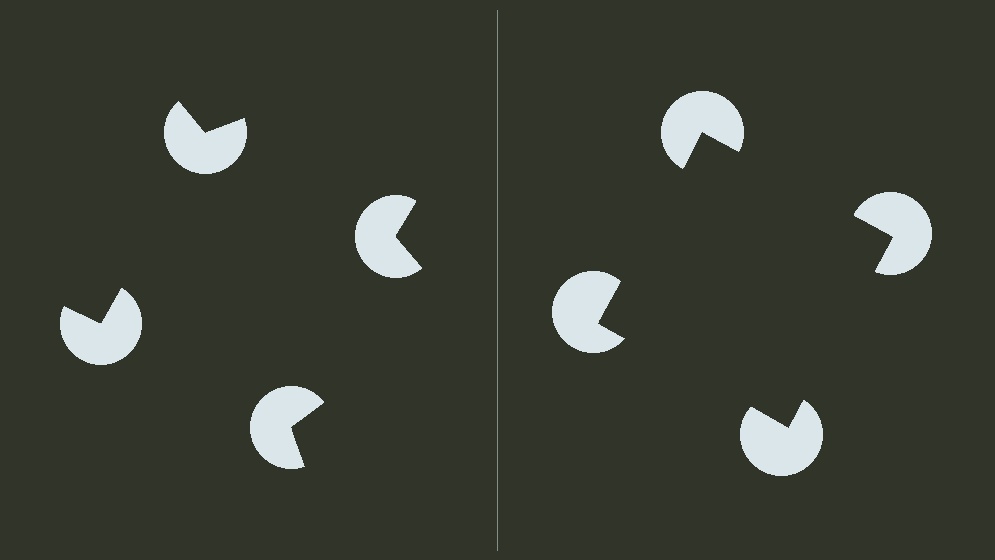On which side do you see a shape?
An illusory square appears on the right side. On the left side the wedge cuts are rotated, so no coherent shape forms.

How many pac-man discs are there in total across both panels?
8 — 4 on each side.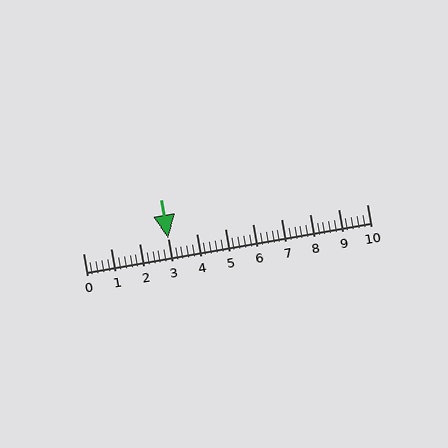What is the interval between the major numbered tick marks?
The major tick marks are spaced 1 units apart.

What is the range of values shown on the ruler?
The ruler shows values from 0 to 10.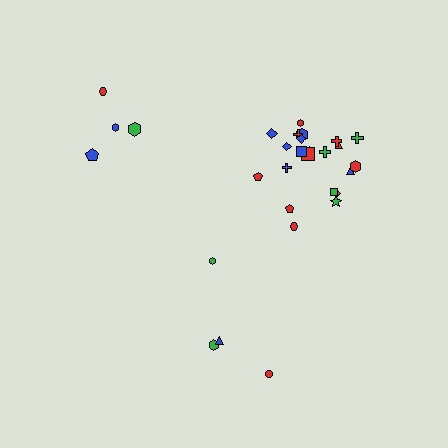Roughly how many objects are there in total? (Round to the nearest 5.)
Roughly 30 objects in total.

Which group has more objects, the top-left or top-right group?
The top-right group.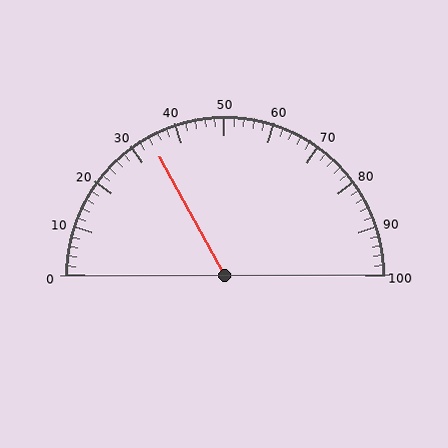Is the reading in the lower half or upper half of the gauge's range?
The reading is in the lower half of the range (0 to 100).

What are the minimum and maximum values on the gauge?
The gauge ranges from 0 to 100.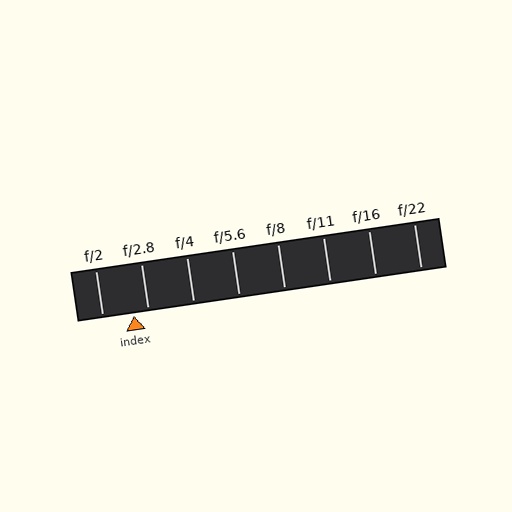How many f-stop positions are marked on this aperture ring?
There are 8 f-stop positions marked.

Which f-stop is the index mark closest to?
The index mark is closest to f/2.8.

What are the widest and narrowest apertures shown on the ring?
The widest aperture shown is f/2 and the narrowest is f/22.